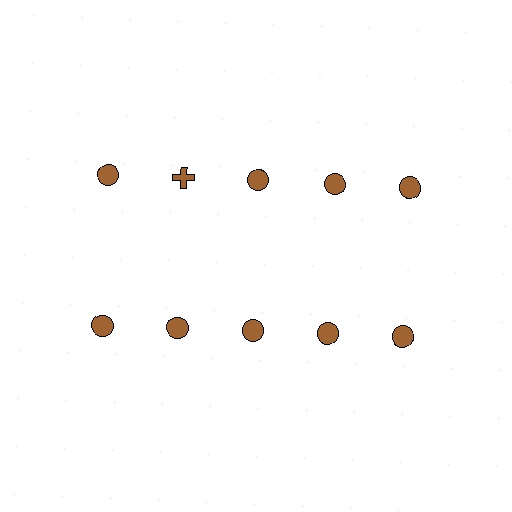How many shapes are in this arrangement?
There are 10 shapes arranged in a grid pattern.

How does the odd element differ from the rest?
It has a different shape: cross instead of circle.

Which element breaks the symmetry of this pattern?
The brown cross in the top row, second from left column breaks the symmetry. All other shapes are brown circles.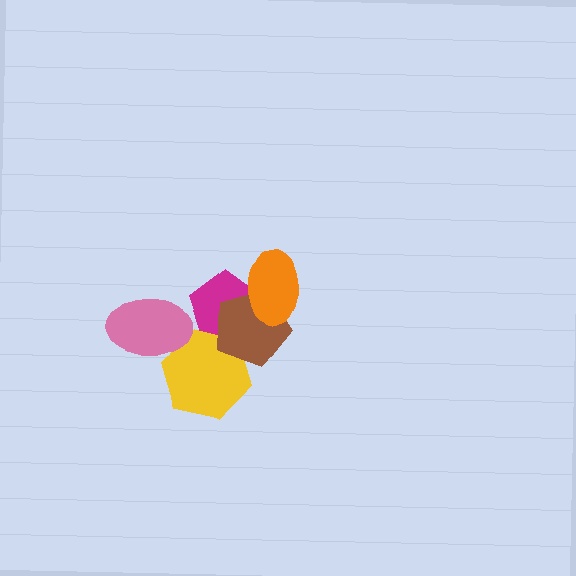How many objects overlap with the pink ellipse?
1 object overlaps with the pink ellipse.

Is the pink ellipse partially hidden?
No, no other shape covers it.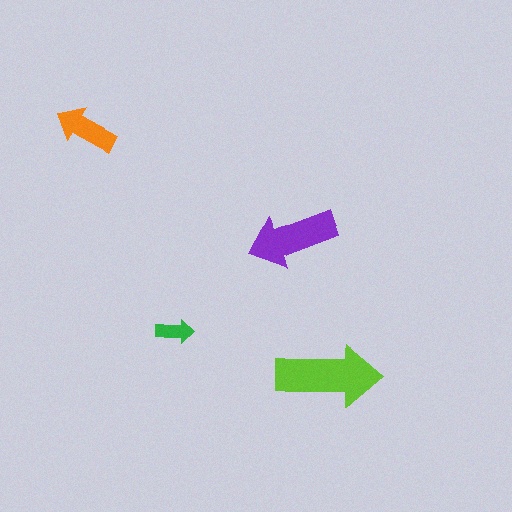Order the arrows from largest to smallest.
the lime one, the purple one, the orange one, the green one.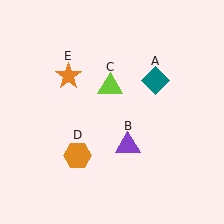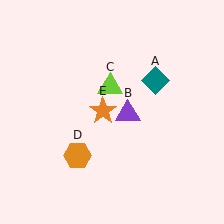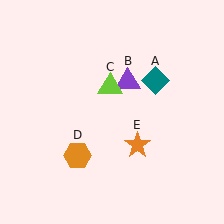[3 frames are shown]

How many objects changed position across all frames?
2 objects changed position: purple triangle (object B), orange star (object E).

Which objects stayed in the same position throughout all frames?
Teal diamond (object A) and lime triangle (object C) and orange hexagon (object D) remained stationary.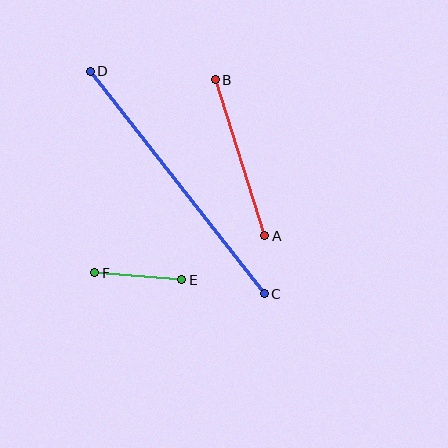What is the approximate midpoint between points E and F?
The midpoint is at approximately (138, 276) pixels.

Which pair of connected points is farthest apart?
Points C and D are farthest apart.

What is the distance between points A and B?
The distance is approximately 164 pixels.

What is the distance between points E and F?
The distance is approximately 87 pixels.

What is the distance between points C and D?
The distance is approximately 283 pixels.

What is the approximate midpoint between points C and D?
The midpoint is at approximately (177, 183) pixels.